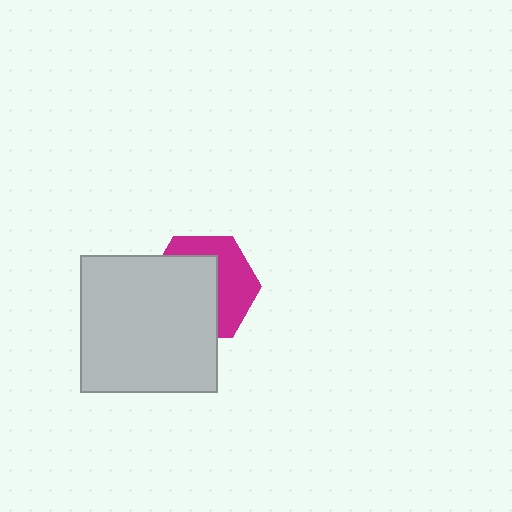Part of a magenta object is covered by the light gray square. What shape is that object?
It is a hexagon.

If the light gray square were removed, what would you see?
You would see the complete magenta hexagon.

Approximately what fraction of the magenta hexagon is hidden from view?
Roughly 55% of the magenta hexagon is hidden behind the light gray square.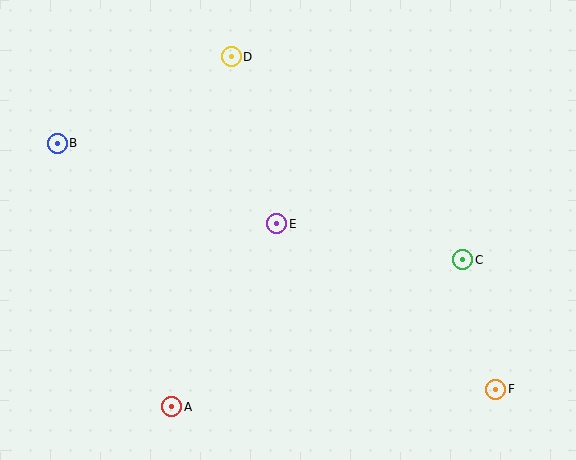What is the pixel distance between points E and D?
The distance between E and D is 173 pixels.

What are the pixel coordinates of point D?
Point D is at (231, 57).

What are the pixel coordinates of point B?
Point B is at (57, 143).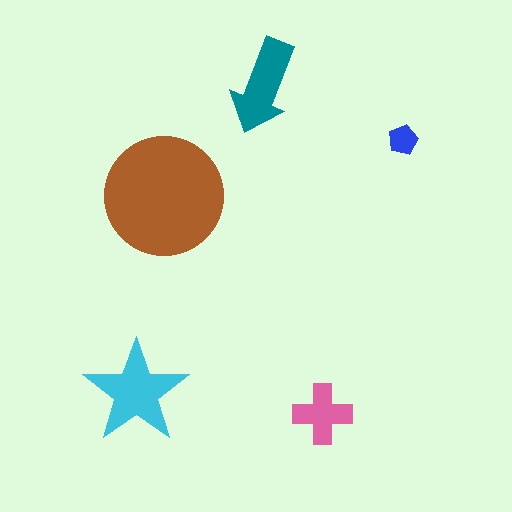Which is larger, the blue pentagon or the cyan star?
The cyan star.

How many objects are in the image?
There are 5 objects in the image.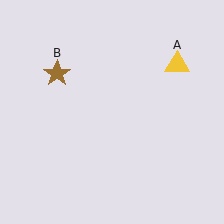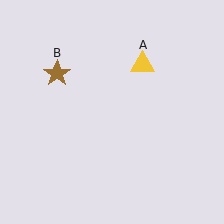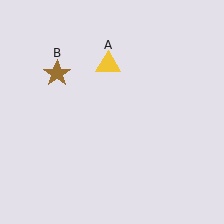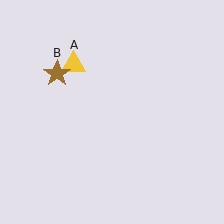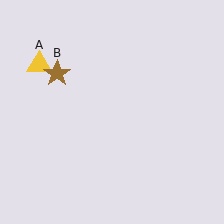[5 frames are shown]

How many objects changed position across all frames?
1 object changed position: yellow triangle (object A).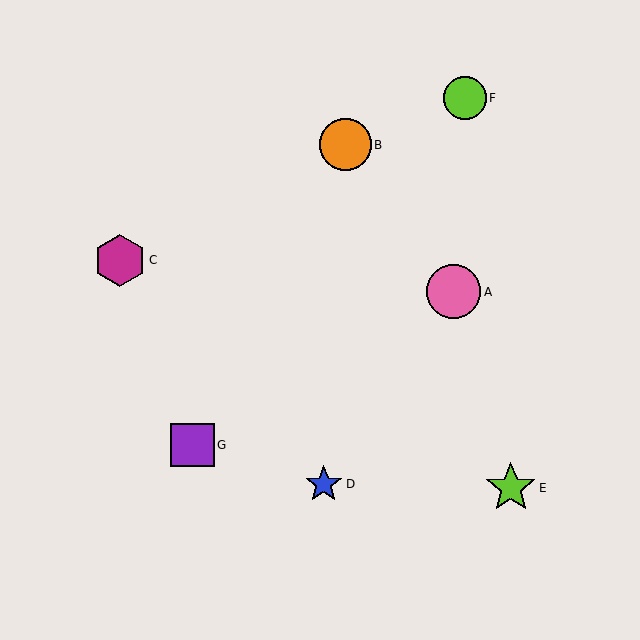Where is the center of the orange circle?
The center of the orange circle is at (345, 145).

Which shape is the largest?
The pink circle (labeled A) is the largest.